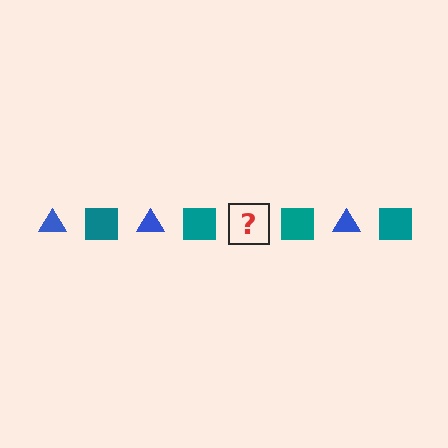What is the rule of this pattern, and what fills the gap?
The rule is that the pattern alternates between blue triangle and teal square. The gap should be filled with a blue triangle.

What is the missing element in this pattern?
The missing element is a blue triangle.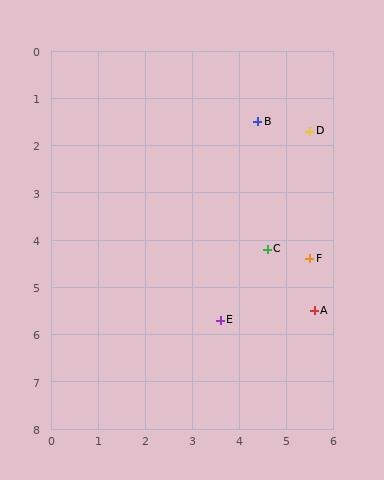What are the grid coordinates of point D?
Point D is at approximately (5.5, 1.7).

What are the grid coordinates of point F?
Point F is at approximately (5.5, 4.4).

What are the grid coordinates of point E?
Point E is at approximately (3.6, 5.7).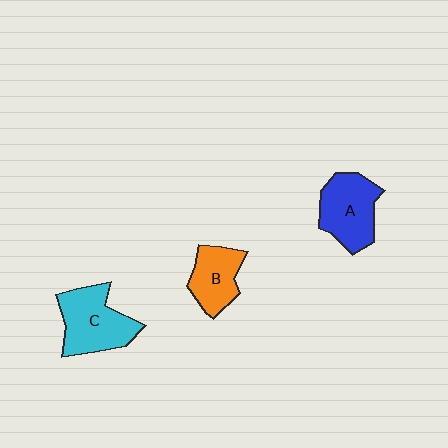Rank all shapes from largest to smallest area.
From largest to smallest: C (cyan), A (blue), B (orange).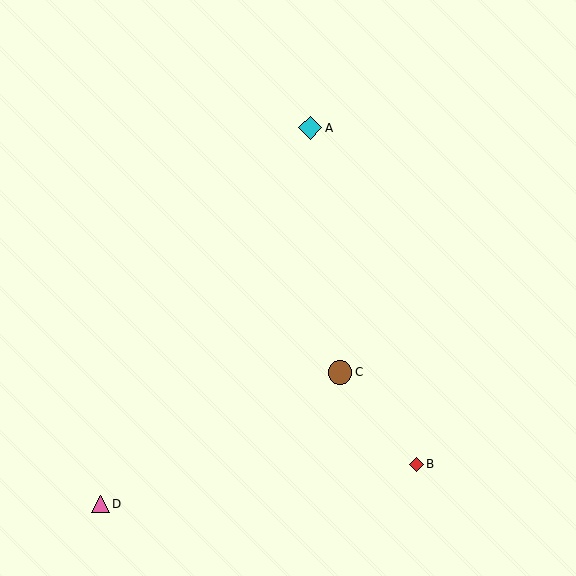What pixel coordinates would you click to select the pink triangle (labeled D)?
Click at (100, 504) to select the pink triangle D.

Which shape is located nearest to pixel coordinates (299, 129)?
The cyan diamond (labeled A) at (310, 128) is nearest to that location.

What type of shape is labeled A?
Shape A is a cyan diamond.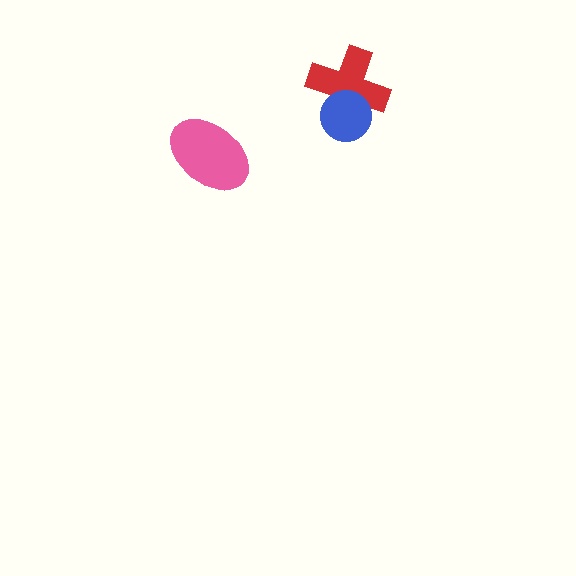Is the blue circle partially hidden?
No, no other shape covers it.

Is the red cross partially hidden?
Yes, it is partially covered by another shape.